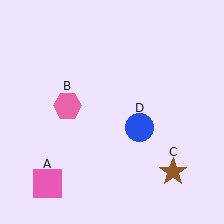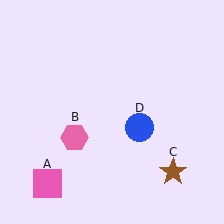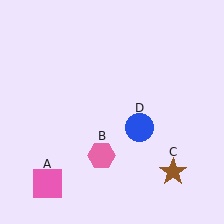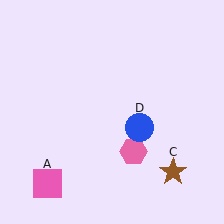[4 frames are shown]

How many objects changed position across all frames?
1 object changed position: pink hexagon (object B).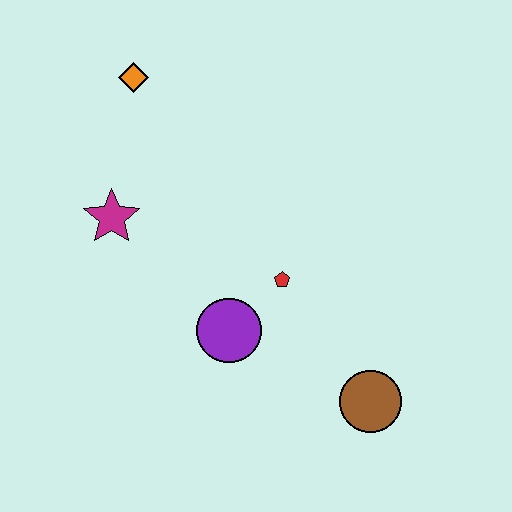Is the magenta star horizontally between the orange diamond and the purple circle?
No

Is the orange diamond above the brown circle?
Yes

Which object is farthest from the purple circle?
The orange diamond is farthest from the purple circle.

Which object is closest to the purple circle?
The red pentagon is closest to the purple circle.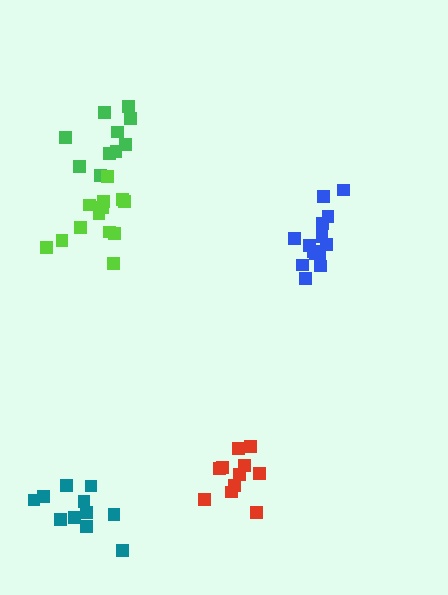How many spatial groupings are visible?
There are 5 spatial groupings.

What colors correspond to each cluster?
The clusters are colored: red, green, lime, blue, teal.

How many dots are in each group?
Group 1: 11 dots, Group 2: 10 dots, Group 3: 13 dots, Group 4: 14 dots, Group 5: 11 dots (59 total).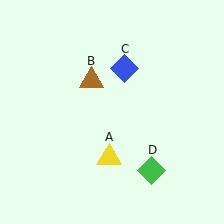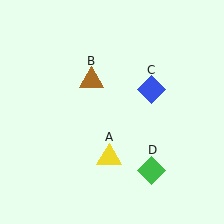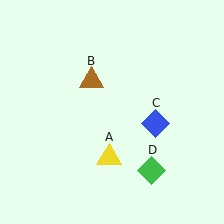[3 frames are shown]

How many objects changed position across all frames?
1 object changed position: blue diamond (object C).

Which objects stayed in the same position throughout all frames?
Yellow triangle (object A) and brown triangle (object B) and green diamond (object D) remained stationary.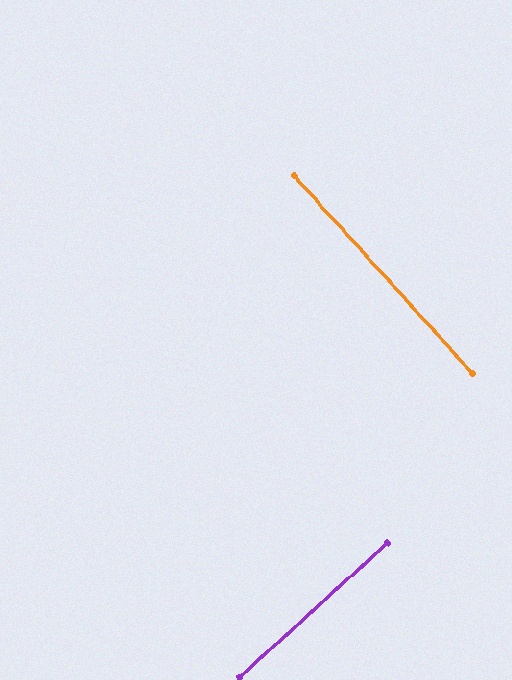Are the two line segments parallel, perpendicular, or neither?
Perpendicular — they meet at approximately 90°.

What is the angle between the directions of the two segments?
Approximately 90 degrees.